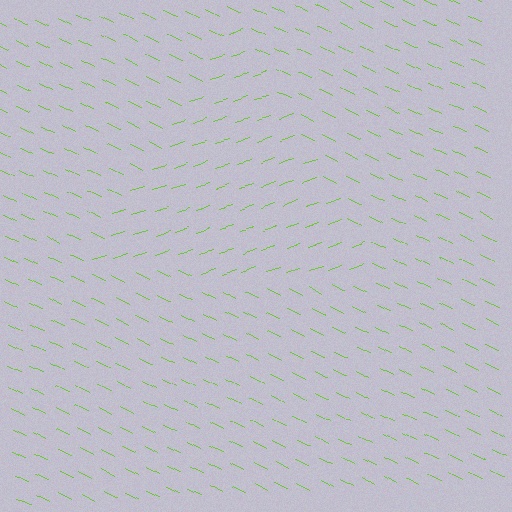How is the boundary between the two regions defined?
The boundary is defined purely by a change in line orientation (approximately 45 degrees difference). All lines are the same color and thickness.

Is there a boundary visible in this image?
Yes, there is a texture boundary formed by a change in line orientation.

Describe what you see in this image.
The image is filled with small lime line segments. A triangle region in the image has lines oriented differently from the surrounding lines, creating a visible texture boundary.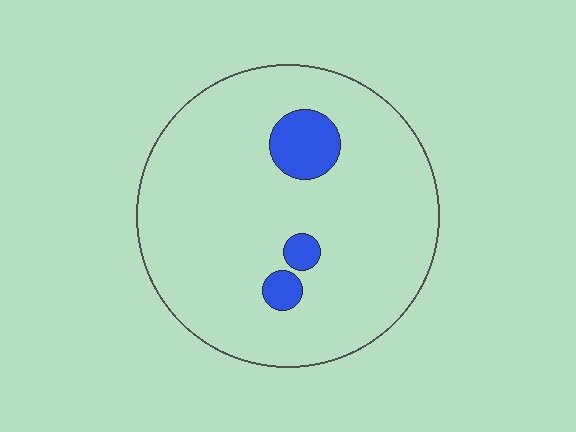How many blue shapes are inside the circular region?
3.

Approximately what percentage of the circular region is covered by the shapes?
Approximately 10%.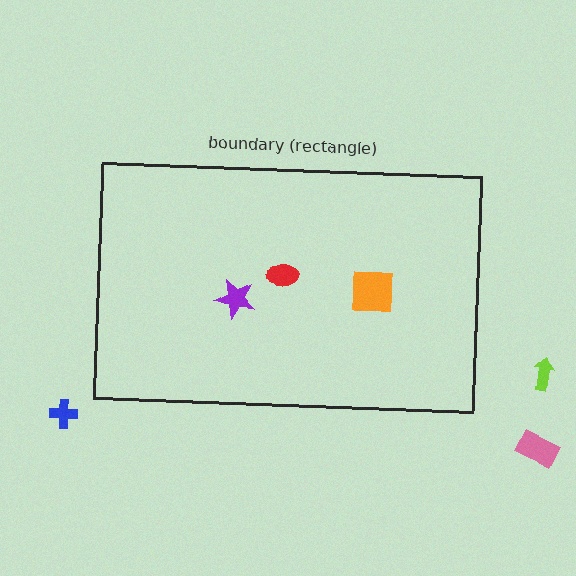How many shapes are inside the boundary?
3 inside, 3 outside.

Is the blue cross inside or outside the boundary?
Outside.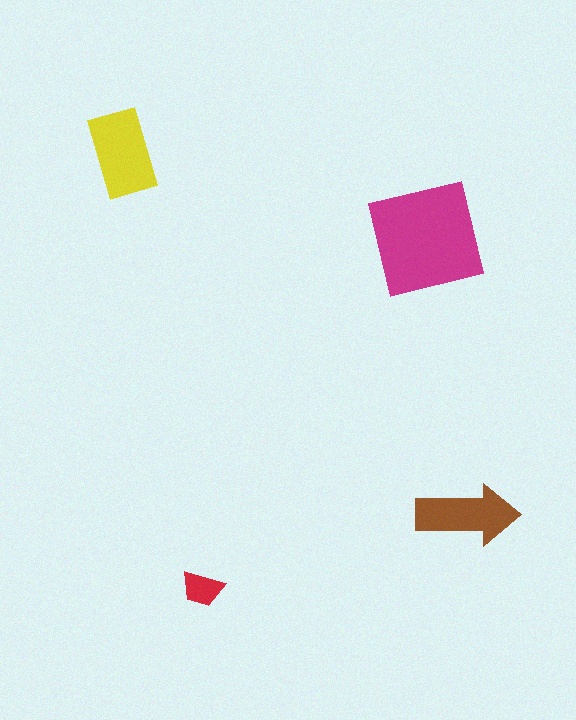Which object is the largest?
The magenta square.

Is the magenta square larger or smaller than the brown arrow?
Larger.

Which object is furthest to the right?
The brown arrow is rightmost.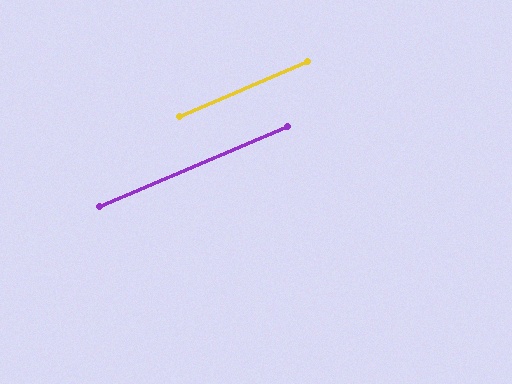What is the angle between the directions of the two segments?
Approximately 0 degrees.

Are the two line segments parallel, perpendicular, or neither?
Parallel — their directions differ by only 0.0°.